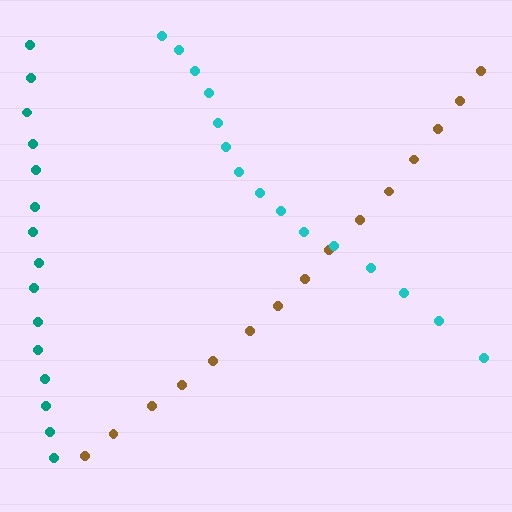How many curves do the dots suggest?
There are 3 distinct paths.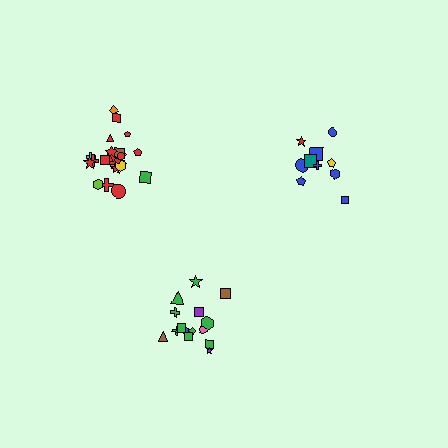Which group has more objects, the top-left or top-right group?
The top-left group.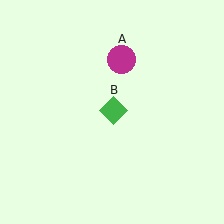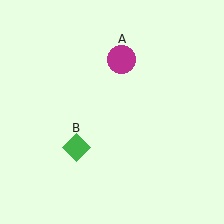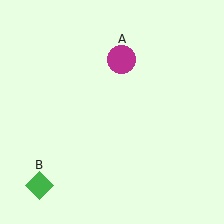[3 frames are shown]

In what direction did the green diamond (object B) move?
The green diamond (object B) moved down and to the left.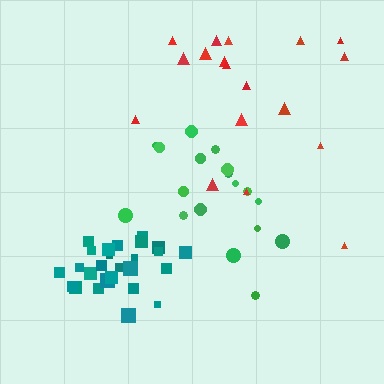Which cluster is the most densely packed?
Teal.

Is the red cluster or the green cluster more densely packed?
Green.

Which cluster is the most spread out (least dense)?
Red.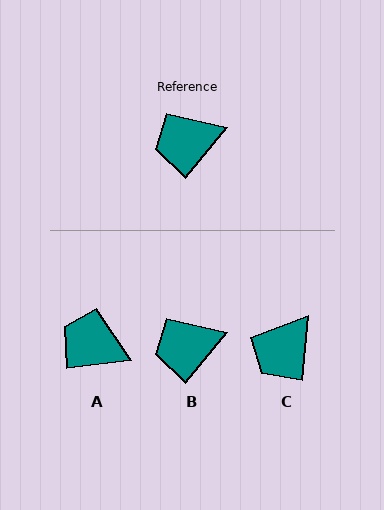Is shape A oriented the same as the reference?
No, it is off by about 43 degrees.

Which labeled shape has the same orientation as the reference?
B.